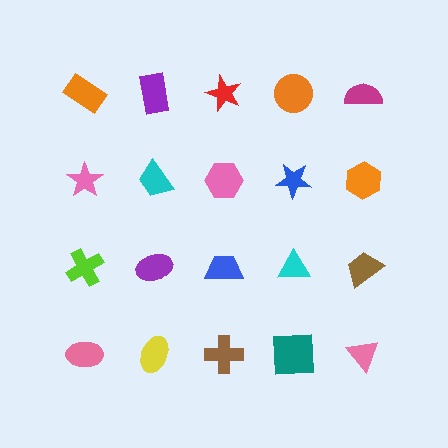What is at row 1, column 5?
A magenta semicircle.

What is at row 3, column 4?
A cyan triangle.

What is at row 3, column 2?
A purple ellipse.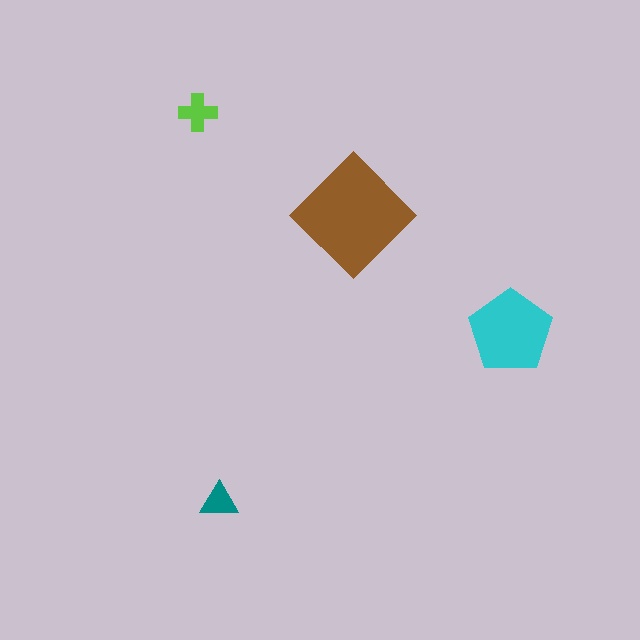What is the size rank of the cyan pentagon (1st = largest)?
2nd.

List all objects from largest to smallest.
The brown diamond, the cyan pentagon, the lime cross, the teal triangle.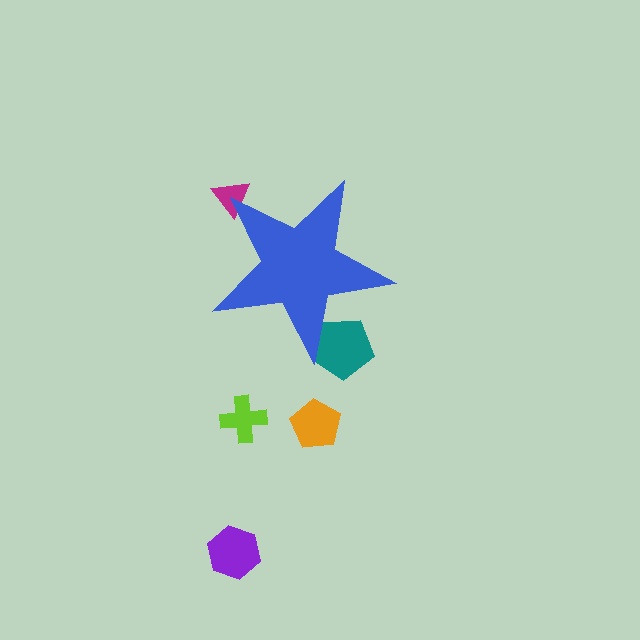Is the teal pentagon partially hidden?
Yes, the teal pentagon is partially hidden behind the blue star.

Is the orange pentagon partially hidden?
No, the orange pentagon is fully visible.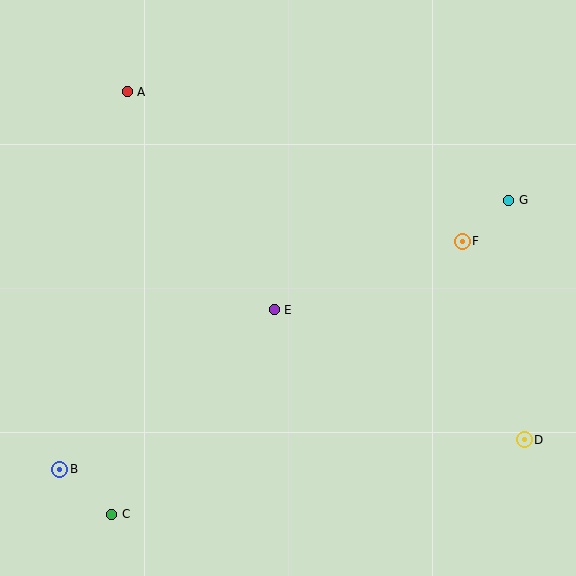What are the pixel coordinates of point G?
Point G is at (509, 200).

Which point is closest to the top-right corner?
Point G is closest to the top-right corner.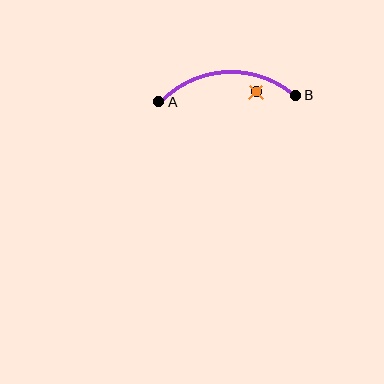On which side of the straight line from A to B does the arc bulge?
The arc bulges above the straight line connecting A and B.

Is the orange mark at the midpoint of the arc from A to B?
No — the orange mark does not lie on the arc at all. It sits slightly inside the curve.